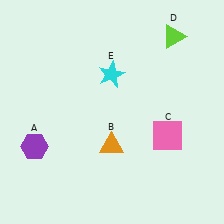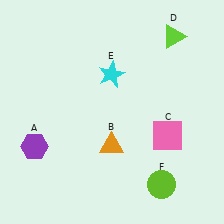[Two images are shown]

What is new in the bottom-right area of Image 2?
A lime circle (F) was added in the bottom-right area of Image 2.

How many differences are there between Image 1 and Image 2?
There is 1 difference between the two images.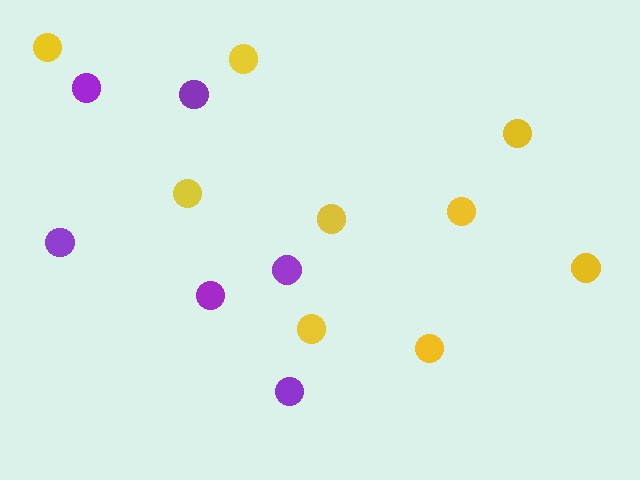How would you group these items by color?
There are 2 groups: one group of purple circles (6) and one group of yellow circles (9).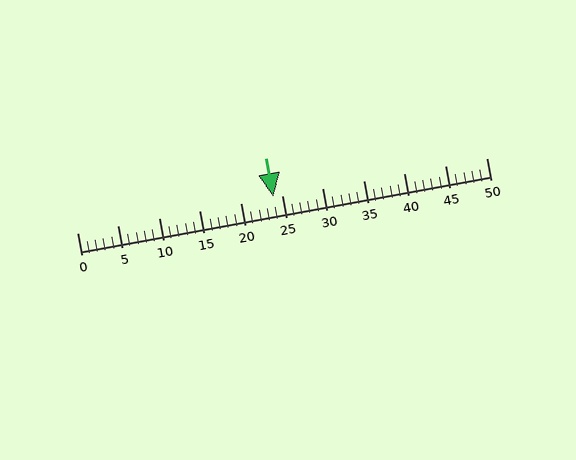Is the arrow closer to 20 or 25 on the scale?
The arrow is closer to 25.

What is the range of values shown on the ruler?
The ruler shows values from 0 to 50.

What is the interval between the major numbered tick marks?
The major tick marks are spaced 5 units apart.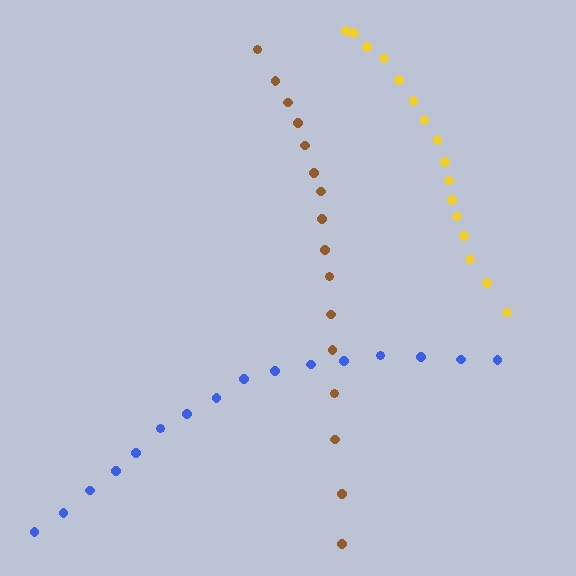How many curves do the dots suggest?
There are 3 distinct paths.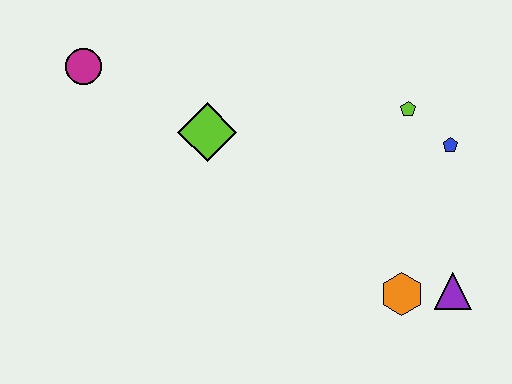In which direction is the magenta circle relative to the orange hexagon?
The magenta circle is to the left of the orange hexagon.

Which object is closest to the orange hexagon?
The purple triangle is closest to the orange hexagon.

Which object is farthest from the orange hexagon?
The magenta circle is farthest from the orange hexagon.